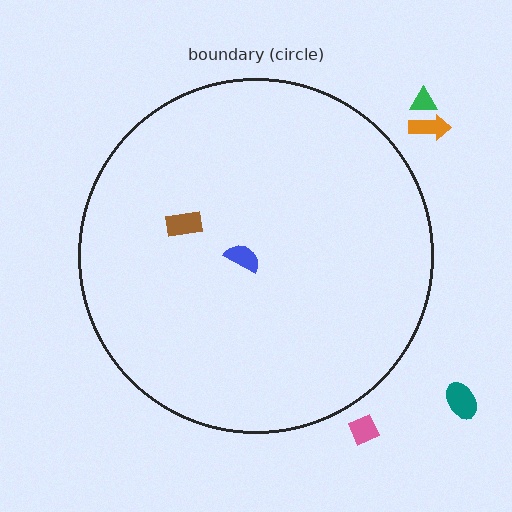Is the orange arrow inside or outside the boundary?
Outside.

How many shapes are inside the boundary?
2 inside, 4 outside.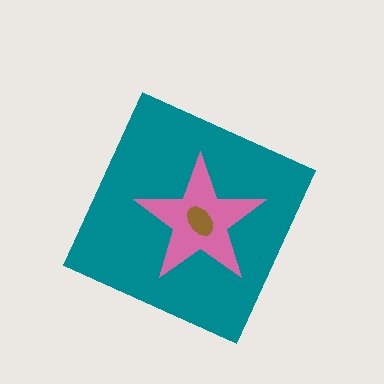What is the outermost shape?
The teal diamond.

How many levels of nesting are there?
3.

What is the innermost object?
The brown ellipse.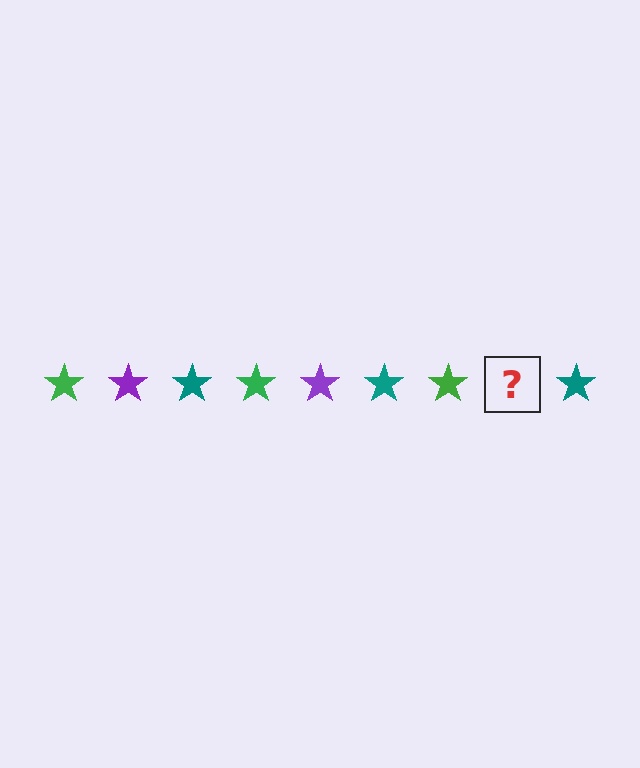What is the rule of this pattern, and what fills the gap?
The rule is that the pattern cycles through green, purple, teal stars. The gap should be filled with a purple star.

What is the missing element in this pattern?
The missing element is a purple star.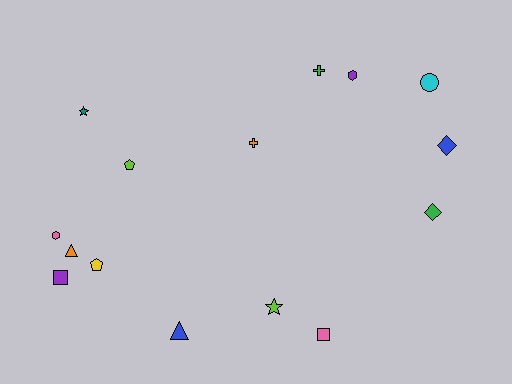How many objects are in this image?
There are 15 objects.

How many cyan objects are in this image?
There is 1 cyan object.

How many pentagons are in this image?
There are 2 pentagons.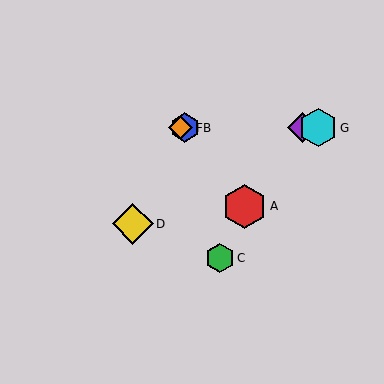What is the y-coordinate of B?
Object B is at y≈128.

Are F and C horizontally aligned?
No, F is at y≈128 and C is at y≈258.